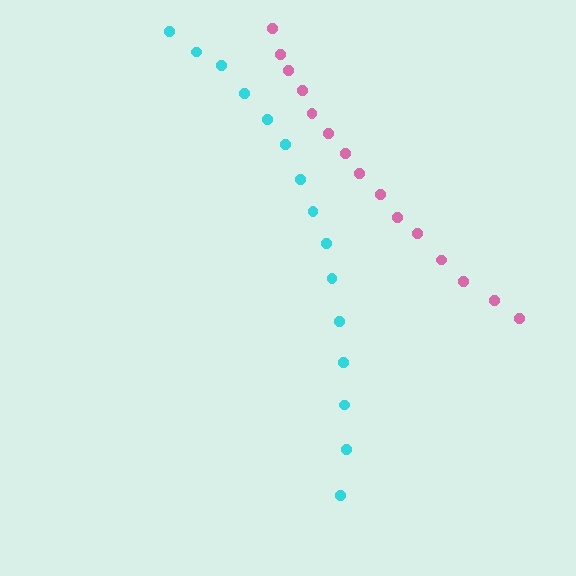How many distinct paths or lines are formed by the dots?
There are 2 distinct paths.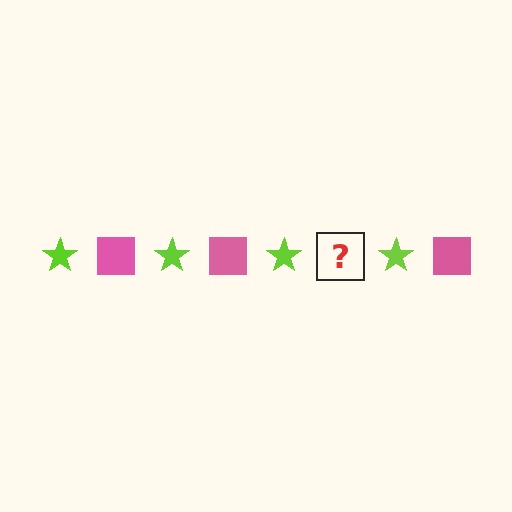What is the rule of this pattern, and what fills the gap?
The rule is that the pattern alternates between lime star and pink square. The gap should be filled with a pink square.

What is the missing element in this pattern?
The missing element is a pink square.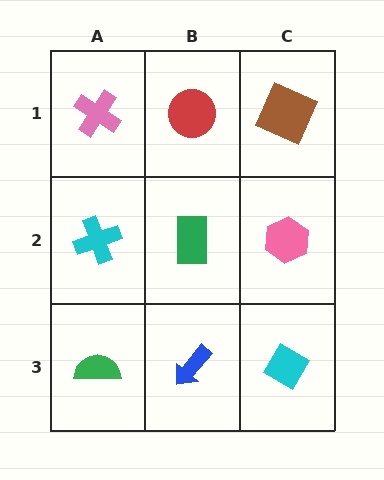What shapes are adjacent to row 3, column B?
A green rectangle (row 2, column B), a green semicircle (row 3, column A), a cyan diamond (row 3, column C).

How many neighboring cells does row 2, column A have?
3.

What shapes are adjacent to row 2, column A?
A pink cross (row 1, column A), a green semicircle (row 3, column A), a green rectangle (row 2, column B).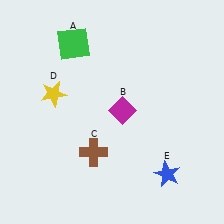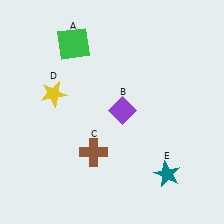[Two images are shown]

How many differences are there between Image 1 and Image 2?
There are 2 differences between the two images.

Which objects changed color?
B changed from magenta to purple. E changed from blue to teal.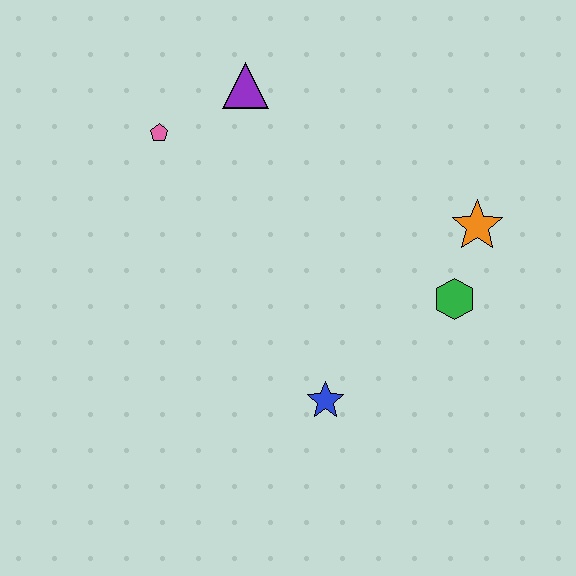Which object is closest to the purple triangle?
The pink pentagon is closest to the purple triangle.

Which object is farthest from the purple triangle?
The blue star is farthest from the purple triangle.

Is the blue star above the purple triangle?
No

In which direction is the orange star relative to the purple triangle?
The orange star is to the right of the purple triangle.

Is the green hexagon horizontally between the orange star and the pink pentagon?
Yes